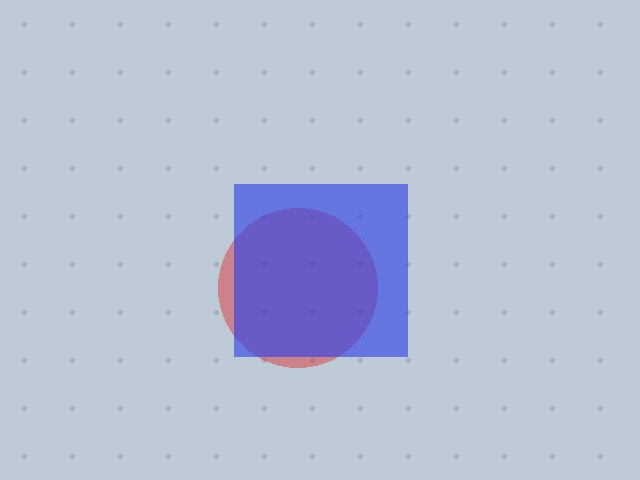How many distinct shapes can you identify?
There are 2 distinct shapes: a red circle, a blue square.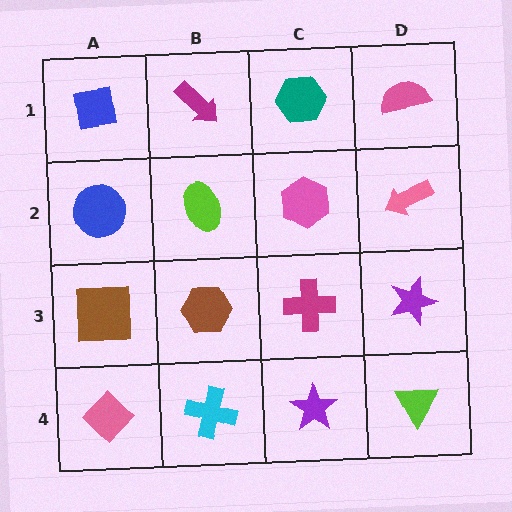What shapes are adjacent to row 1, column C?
A pink hexagon (row 2, column C), a magenta arrow (row 1, column B), a pink semicircle (row 1, column D).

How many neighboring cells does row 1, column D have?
2.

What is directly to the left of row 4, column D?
A purple star.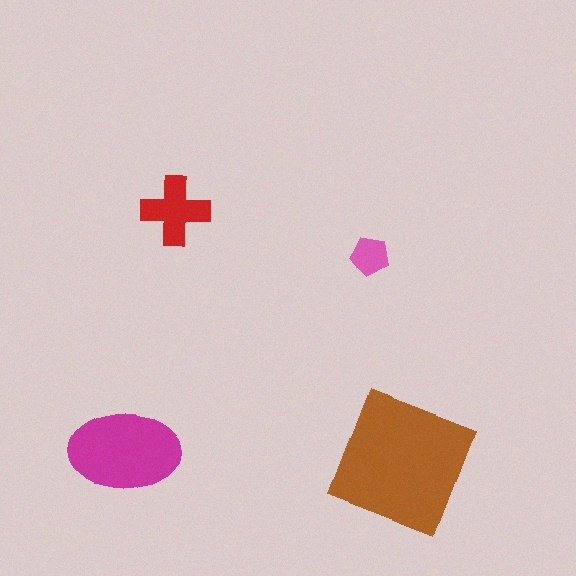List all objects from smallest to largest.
The pink pentagon, the red cross, the magenta ellipse, the brown square.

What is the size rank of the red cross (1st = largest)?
3rd.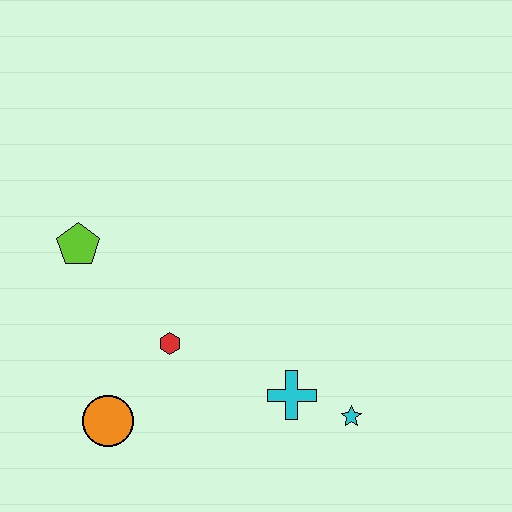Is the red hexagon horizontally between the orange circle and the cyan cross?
Yes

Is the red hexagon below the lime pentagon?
Yes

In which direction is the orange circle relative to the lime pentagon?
The orange circle is below the lime pentagon.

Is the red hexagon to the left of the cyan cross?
Yes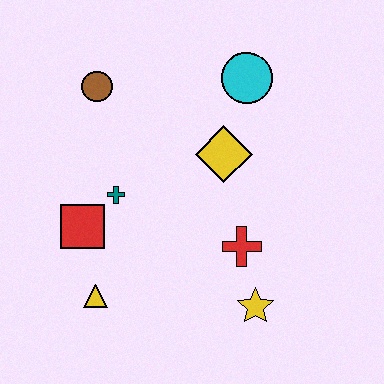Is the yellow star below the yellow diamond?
Yes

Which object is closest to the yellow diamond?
The cyan circle is closest to the yellow diamond.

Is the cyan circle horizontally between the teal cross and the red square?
No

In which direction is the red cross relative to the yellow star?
The red cross is above the yellow star.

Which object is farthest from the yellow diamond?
The yellow triangle is farthest from the yellow diamond.